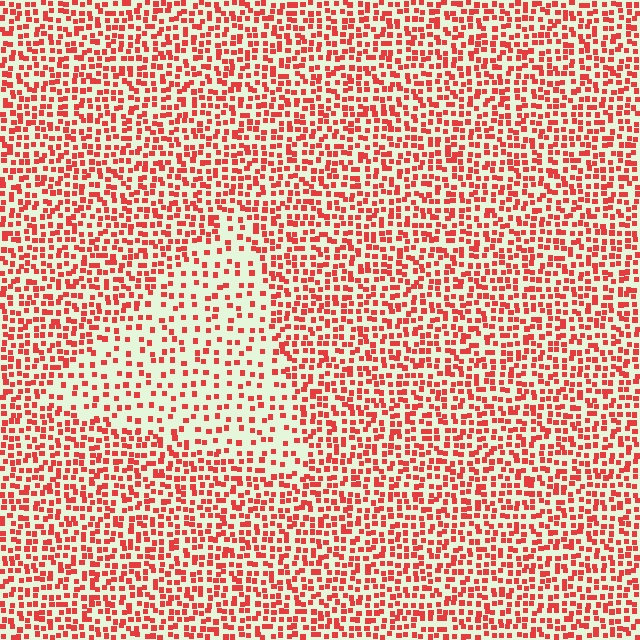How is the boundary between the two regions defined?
The boundary is defined by a change in element density (approximately 2.0x ratio). All elements are the same color, size, and shape.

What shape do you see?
I see a triangle.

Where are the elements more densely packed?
The elements are more densely packed outside the triangle boundary.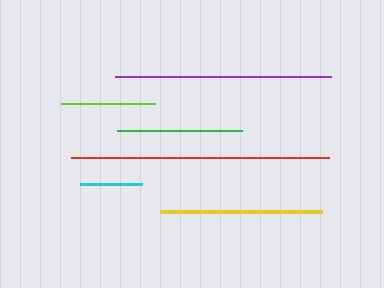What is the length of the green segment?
The green segment is approximately 125 pixels long.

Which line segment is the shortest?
The cyan line is the shortest at approximately 62 pixels.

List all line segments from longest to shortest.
From longest to shortest: red, purple, yellow, green, lime, cyan.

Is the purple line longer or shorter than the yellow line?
The purple line is longer than the yellow line.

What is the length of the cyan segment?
The cyan segment is approximately 62 pixels long.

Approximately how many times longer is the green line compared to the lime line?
The green line is approximately 1.3 times the length of the lime line.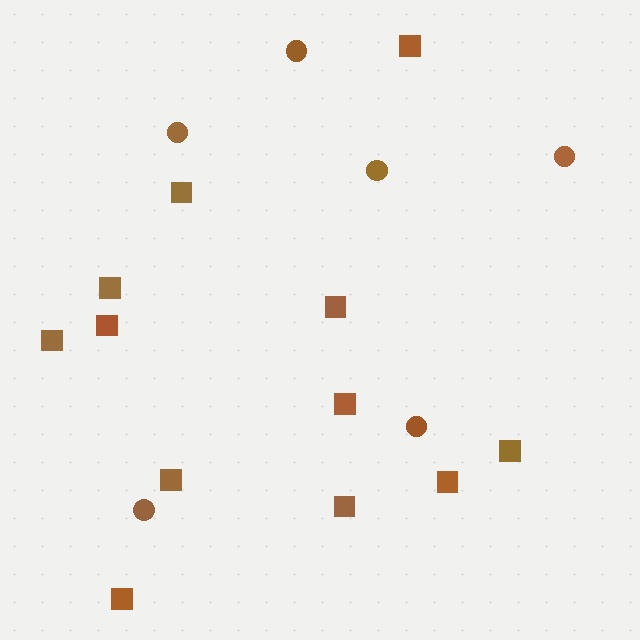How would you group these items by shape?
There are 2 groups: one group of squares (12) and one group of circles (6).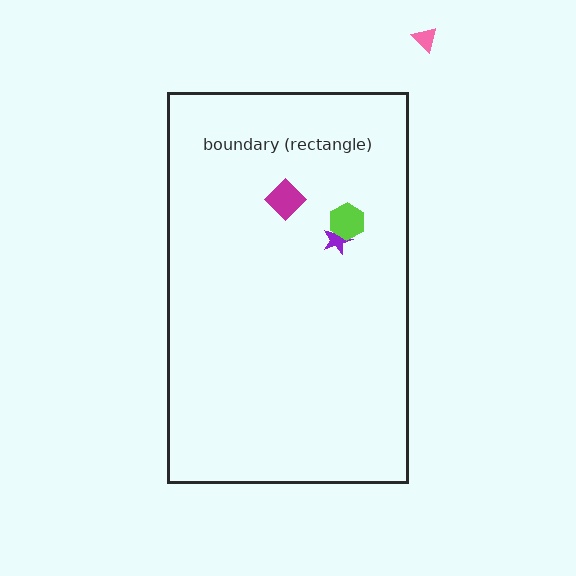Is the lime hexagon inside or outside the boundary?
Inside.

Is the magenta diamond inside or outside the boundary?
Inside.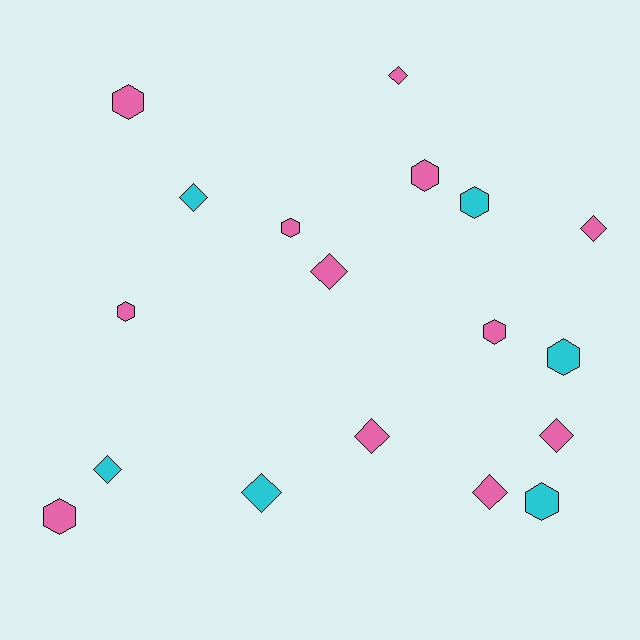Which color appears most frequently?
Pink, with 12 objects.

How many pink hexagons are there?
There are 6 pink hexagons.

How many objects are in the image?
There are 18 objects.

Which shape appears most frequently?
Hexagon, with 9 objects.